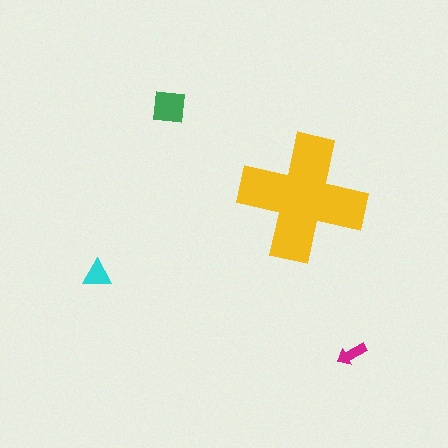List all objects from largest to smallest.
The yellow cross, the green square, the cyan triangle, the magenta arrow.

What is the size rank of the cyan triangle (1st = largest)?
3rd.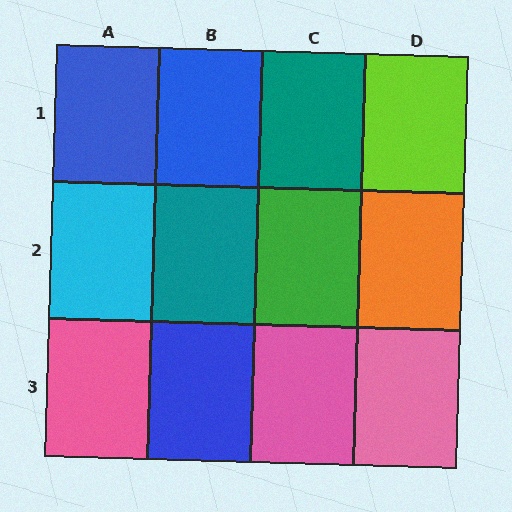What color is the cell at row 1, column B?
Blue.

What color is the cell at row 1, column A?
Blue.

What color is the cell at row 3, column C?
Pink.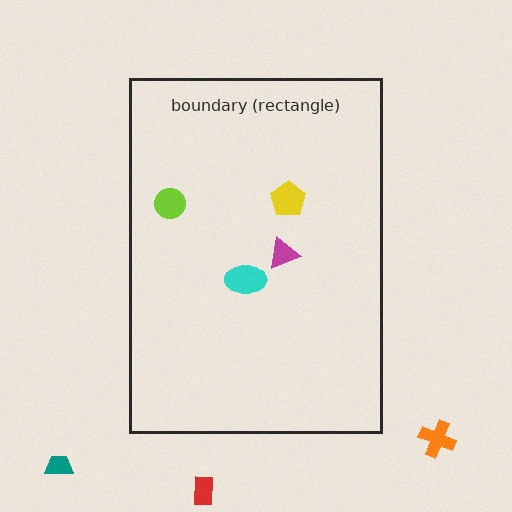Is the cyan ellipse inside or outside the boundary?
Inside.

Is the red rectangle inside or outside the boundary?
Outside.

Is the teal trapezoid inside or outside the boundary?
Outside.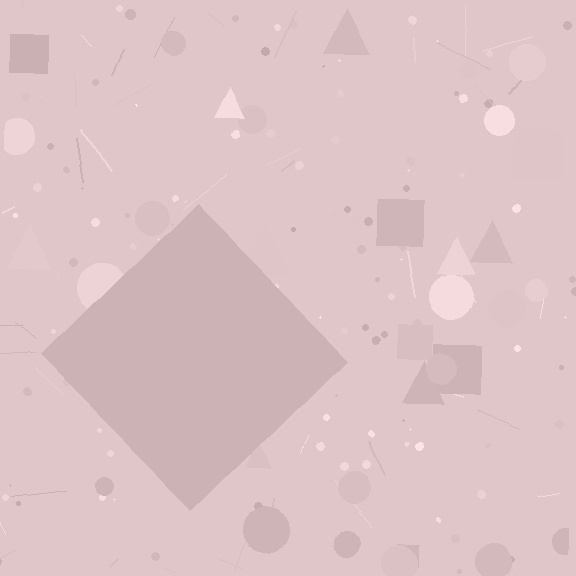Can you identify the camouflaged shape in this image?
The camouflaged shape is a diamond.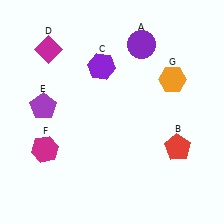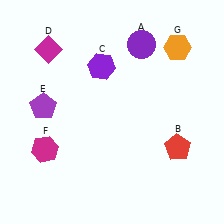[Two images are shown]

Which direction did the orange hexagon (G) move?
The orange hexagon (G) moved up.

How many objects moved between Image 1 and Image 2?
1 object moved between the two images.